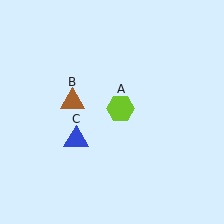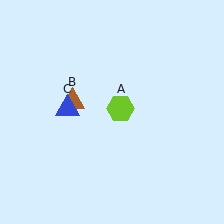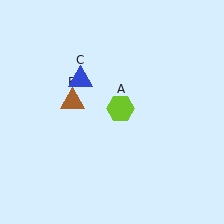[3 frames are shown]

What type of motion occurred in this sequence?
The blue triangle (object C) rotated clockwise around the center of the scene.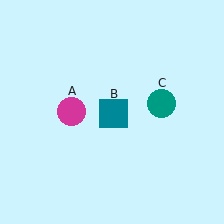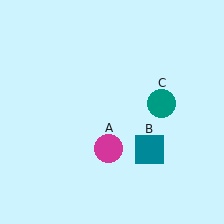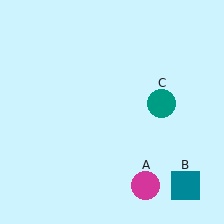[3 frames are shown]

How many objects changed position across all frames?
2 objects changed position: magenta circle (object A), teal square (object B).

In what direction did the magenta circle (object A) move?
The magenta circle (object A) moved down and to the right.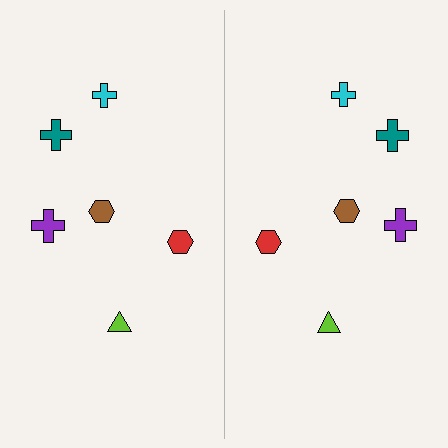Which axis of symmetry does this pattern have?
The pattern has a vertical axis of symmetry running through the center of the image.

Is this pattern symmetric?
Yes, this pattern has bilateral (reflection) symmetry.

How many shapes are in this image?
There are 12 shapes in this image.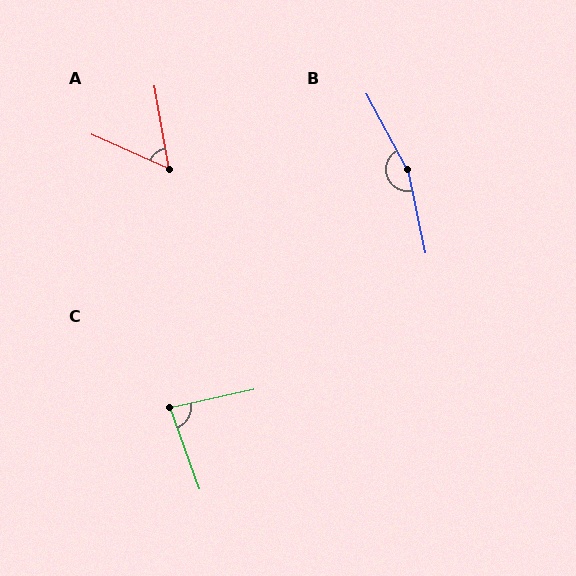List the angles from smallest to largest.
A (57°), C (82°), B (163°).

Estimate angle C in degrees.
Approximately 82 degrees.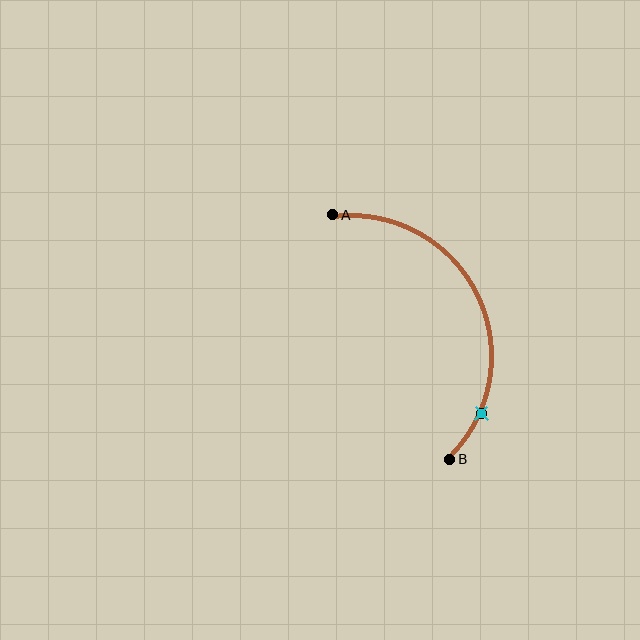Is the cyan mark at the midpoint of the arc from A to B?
No. The cyan mark lies on the arc but is closer to endpoint B. The arc midpoint would be at the point on the curve equidistant along the arc from both A and B.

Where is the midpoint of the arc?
The arc midpoint is the point on the curve farthest from the straight line joining A and B. It sits to the right of that line.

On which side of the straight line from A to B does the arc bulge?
The arc bulges to the right of the straight line connecting A and B.